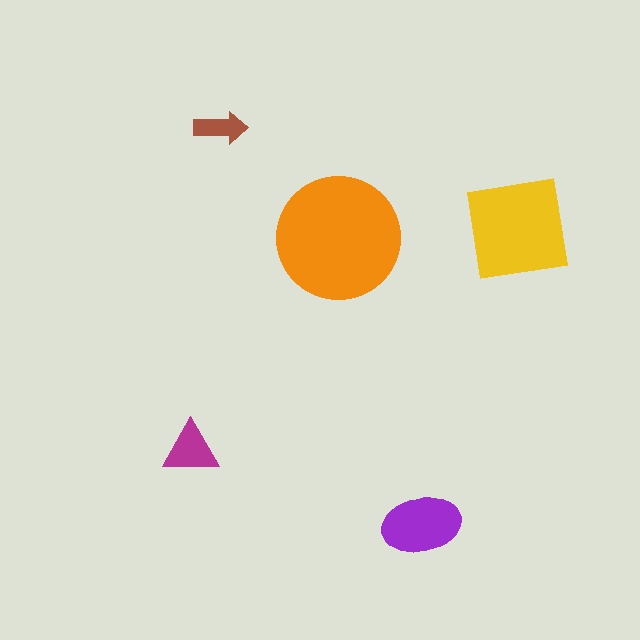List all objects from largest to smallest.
The orange circle, the yellow square, the purple ellipse, the magenta triangle, the brown arrow.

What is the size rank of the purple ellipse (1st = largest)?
3rd.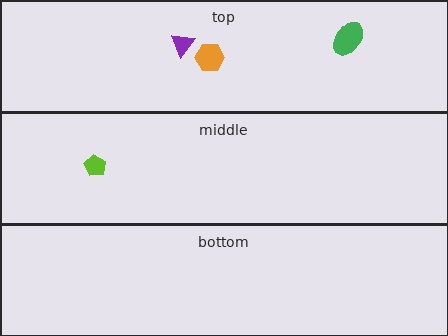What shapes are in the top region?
The green ellipse, the orange hexagon, the purple triangle.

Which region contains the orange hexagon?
The top region.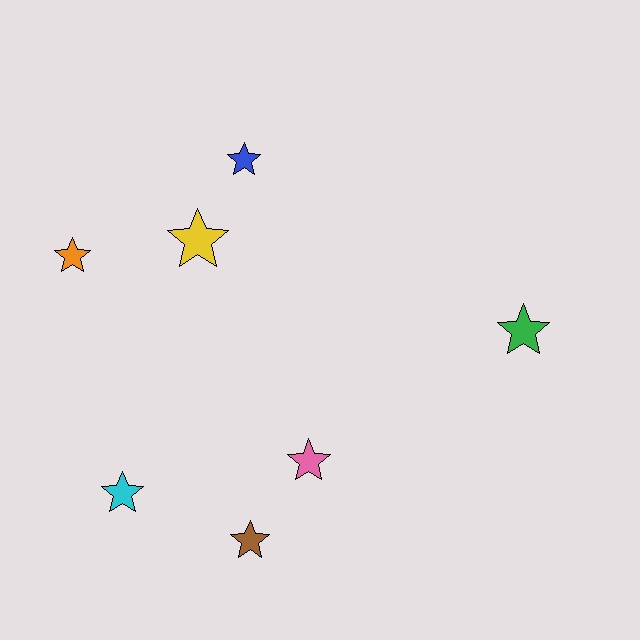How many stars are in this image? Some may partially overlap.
There are 7 stars.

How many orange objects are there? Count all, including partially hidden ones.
There is 1 orange object.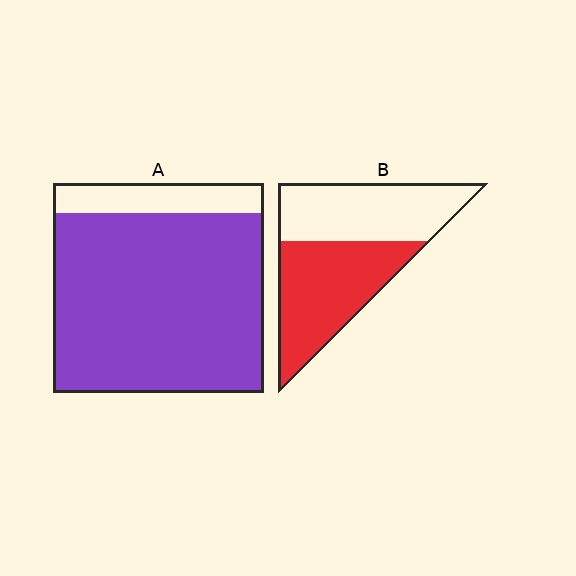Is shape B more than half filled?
Roughly half.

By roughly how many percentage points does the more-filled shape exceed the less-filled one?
By roughly 35 percentage points (A over B).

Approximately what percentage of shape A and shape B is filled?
A is approximately 85% and B is approximately 50%.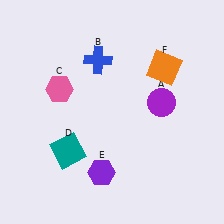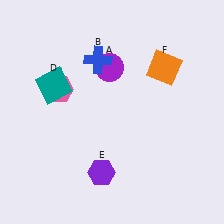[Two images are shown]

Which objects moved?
The objects that moved are: the purple circle (A), the teal square (D).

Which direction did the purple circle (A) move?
The purple circle (A) moved left.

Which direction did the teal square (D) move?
The teal square (D) moved up.